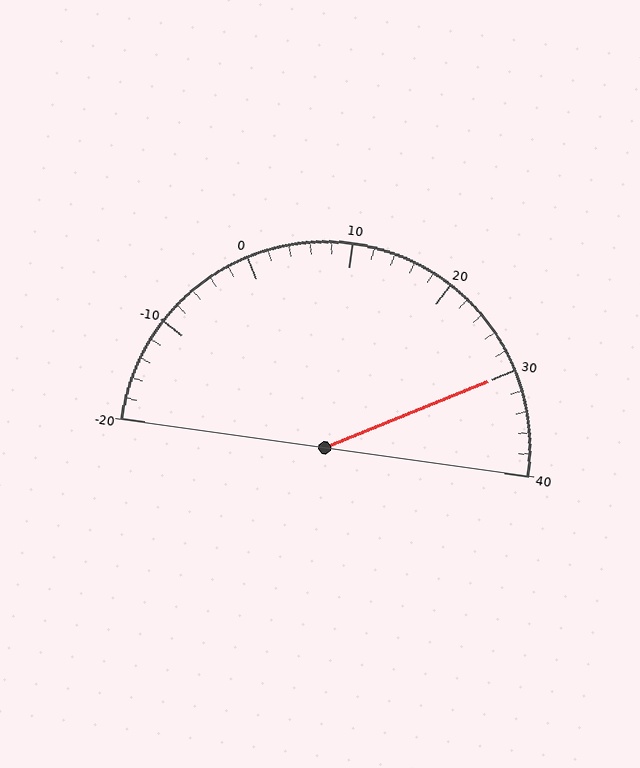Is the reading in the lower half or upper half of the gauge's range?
The reading is in the upper half of the range (-20 to 40).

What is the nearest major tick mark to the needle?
The nearest major tick mark is 30.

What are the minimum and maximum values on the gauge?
The gauge ranges from -20 to 40.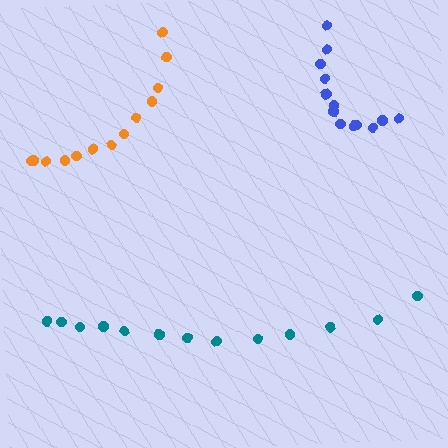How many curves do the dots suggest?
There are 3 distinct paths.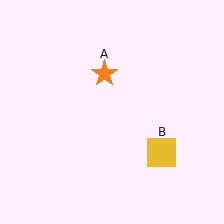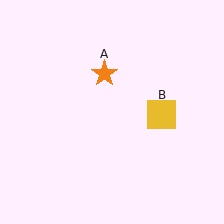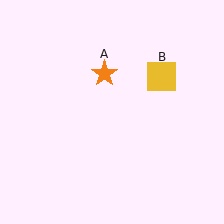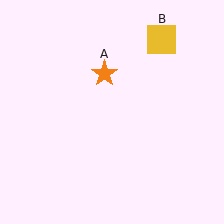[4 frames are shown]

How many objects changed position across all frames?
1 object changed position: yellow square (object B).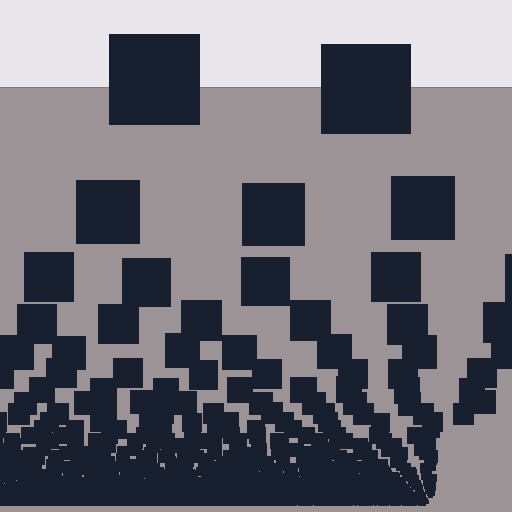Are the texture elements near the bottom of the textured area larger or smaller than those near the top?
Smaller. The gradient is inverted — elements near the bottom are smaller and denser.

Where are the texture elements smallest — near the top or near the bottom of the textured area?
Near the bottom.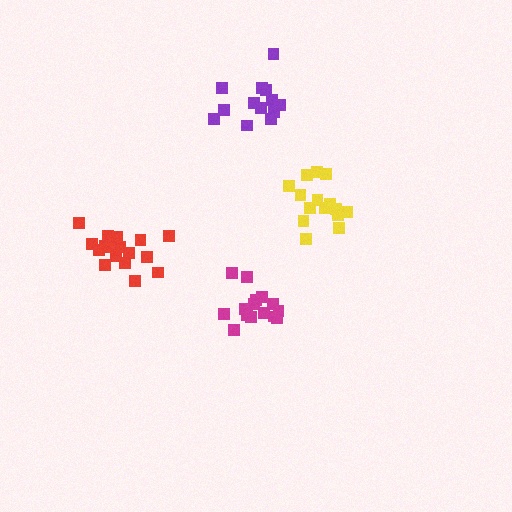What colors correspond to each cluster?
The clusters are colored: magenta, yellow, red, purple.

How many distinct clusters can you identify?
There are 4 distinct clusters.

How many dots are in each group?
Group 1: 15 dots, Group 2: 15 dots, Group 3: 18 dots, Group 4: 13 dots (61 total).